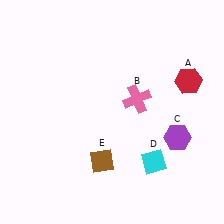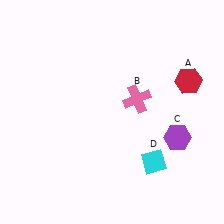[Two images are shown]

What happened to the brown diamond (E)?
The brown diamond (E) was removed in Image 2. It was in the bottom-left area of Image 1.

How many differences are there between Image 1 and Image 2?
There is 1 difference between the two images.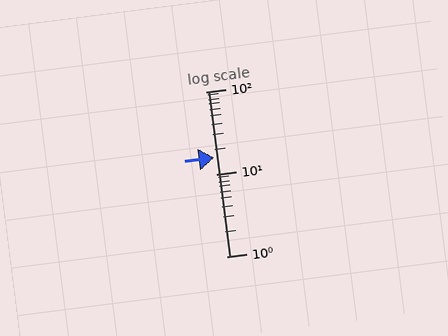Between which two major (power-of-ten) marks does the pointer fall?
The pointer is between 10 and 100.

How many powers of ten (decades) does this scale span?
The scale spans 2 decades, from 1 to 100.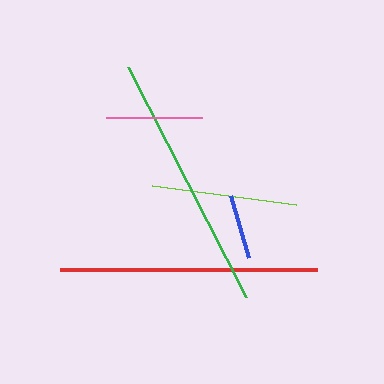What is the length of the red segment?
The red segment is approximately 257 pixels long.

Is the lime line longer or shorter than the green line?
The green line is longer than the lime line.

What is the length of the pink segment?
The pink segment is approximately 97 pixels long.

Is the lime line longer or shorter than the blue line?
The lime line is longer than the blue line.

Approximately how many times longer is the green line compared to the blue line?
The green line is approximately 4.0 times the length of the blue line.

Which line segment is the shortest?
The blue line is the shortest at approximately 65 pixels.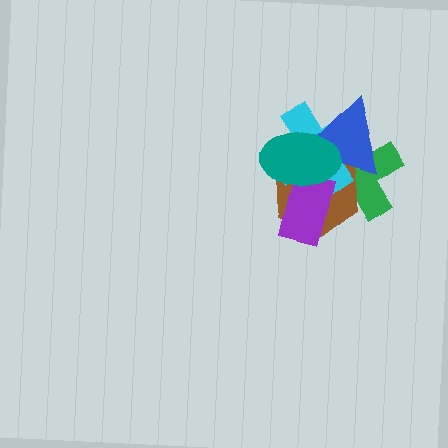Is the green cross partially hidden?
Yes, it is partially covered by another shape.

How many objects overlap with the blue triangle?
4 objects overlap with the blue triangle.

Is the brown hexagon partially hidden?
Yes, it is partially covered by another shape.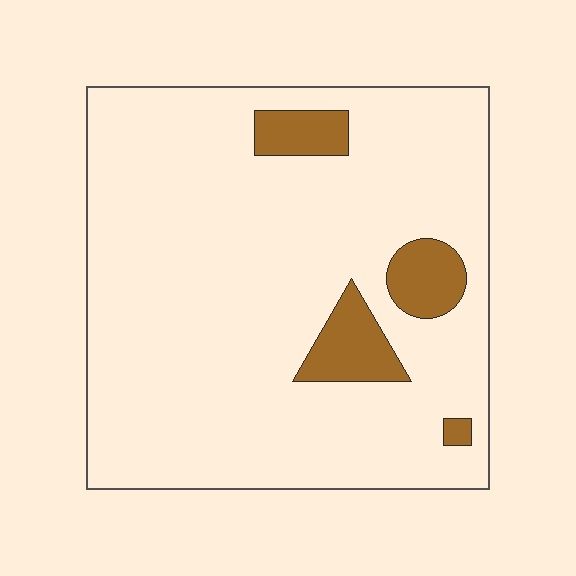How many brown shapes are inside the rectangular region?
4.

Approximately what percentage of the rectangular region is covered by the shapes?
Approximately 10%.